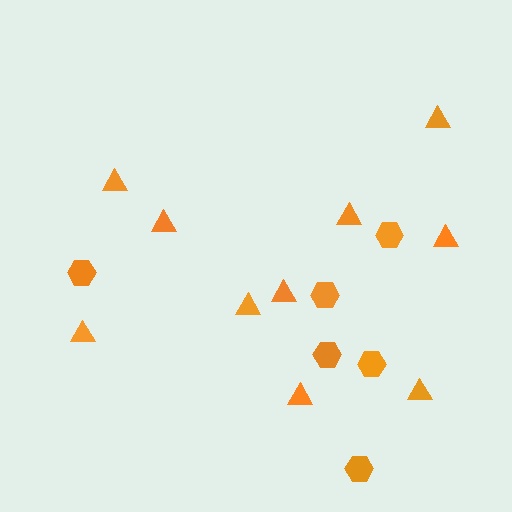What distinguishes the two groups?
There are 2 groups: one group of hexagons (6) and one group of triangles (10).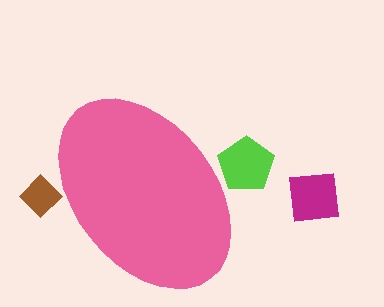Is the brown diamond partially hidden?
Yes, the brown diamond is partially hidden behind the pink ellipse.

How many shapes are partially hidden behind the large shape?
2 shapes are partially hidden.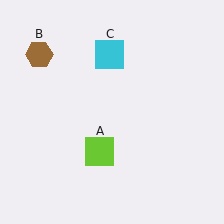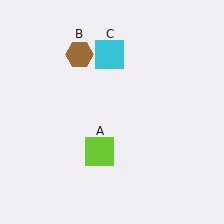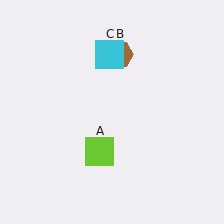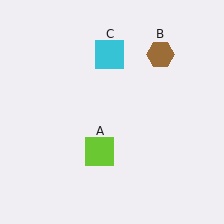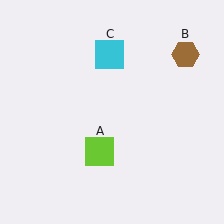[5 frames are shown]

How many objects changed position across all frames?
1 object changed position: brown hexagon (object B).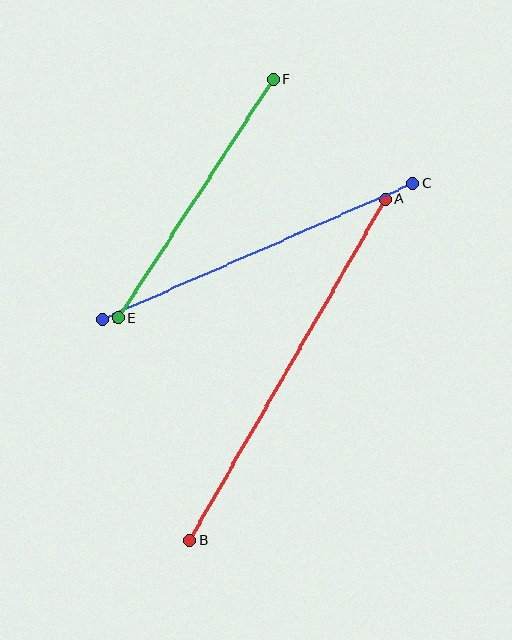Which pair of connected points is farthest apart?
Points A and B are farthest apart.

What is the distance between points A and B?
The distance is approximately 394 pixels.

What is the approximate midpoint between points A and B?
The midpoint is at approximately (287, 370) pixels.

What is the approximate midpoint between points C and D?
The midpoint is at approximately (258, 251) pixels.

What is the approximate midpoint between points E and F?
The midpoint is at approximately (196, 199) pixels.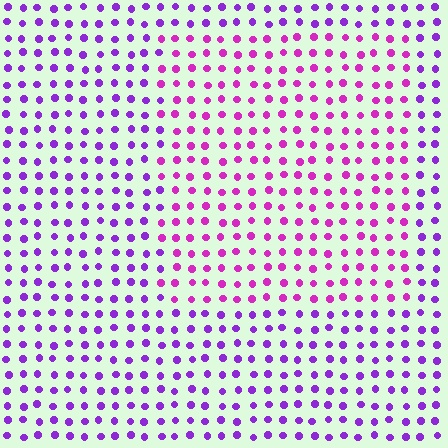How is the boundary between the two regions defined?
The boundary is defined purely by a slight shift in hue (about 32 degrees). Spacing, size, and orientation are identical on both sides.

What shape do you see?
I see a rectangle.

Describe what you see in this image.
The image is filled with small purple elements in a uniform arrangement. A rectangle-shaped region is visible where the elements are tinted to a slightly different hue, forming a subtle color boundary.